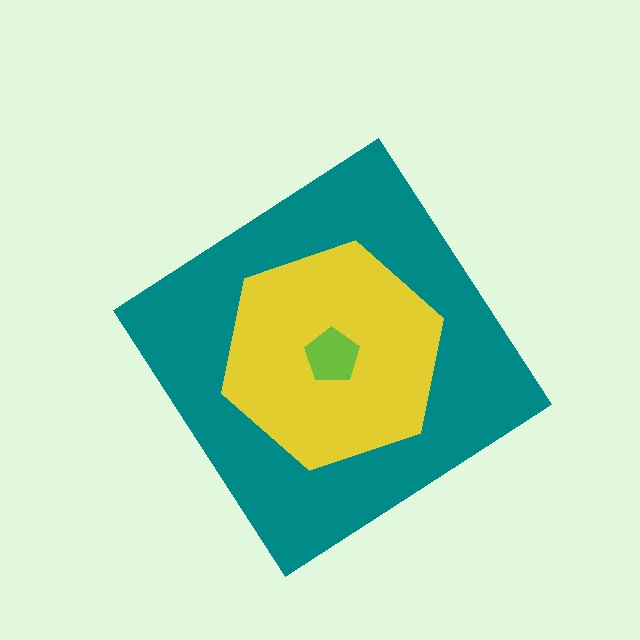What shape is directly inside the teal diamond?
The yellow hexagon.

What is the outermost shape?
The teal diamond.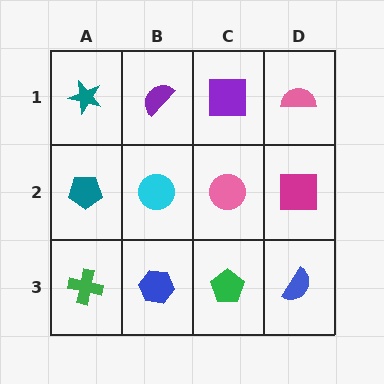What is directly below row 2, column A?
A green cross.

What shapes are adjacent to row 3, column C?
A pink circle (row 2, column C), a blue hexagon (row 3, column B), a blue semicircle (row 3, column D).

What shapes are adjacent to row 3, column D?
A magenta square (row 2, column D), a green pentagon (row 3, column C).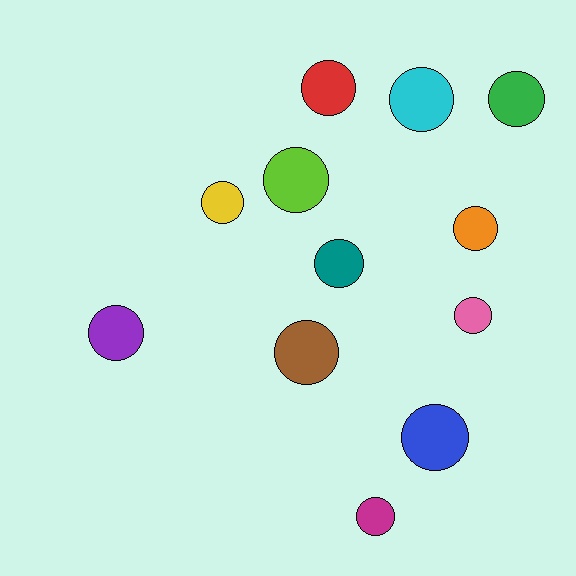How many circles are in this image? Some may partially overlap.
There are 12 circles.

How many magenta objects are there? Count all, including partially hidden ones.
There is 1 magenta object.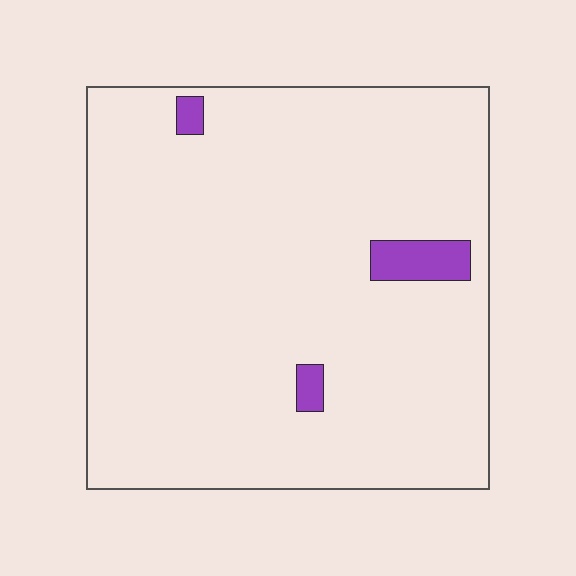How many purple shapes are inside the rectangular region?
3.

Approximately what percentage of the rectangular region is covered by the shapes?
Approximately 5%.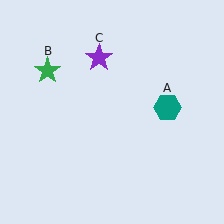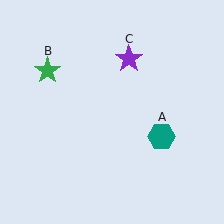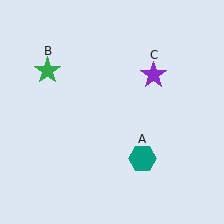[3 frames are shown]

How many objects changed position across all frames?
2 objects changed position: teal hexagon (object A), purple star (object C).